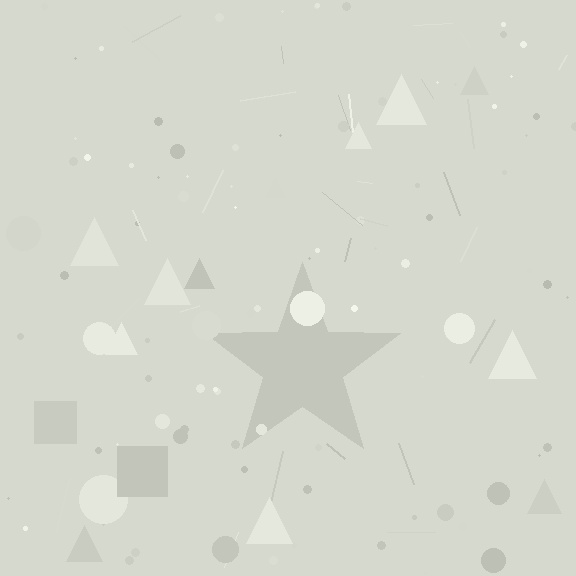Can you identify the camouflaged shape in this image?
The camouflaged shape is a star.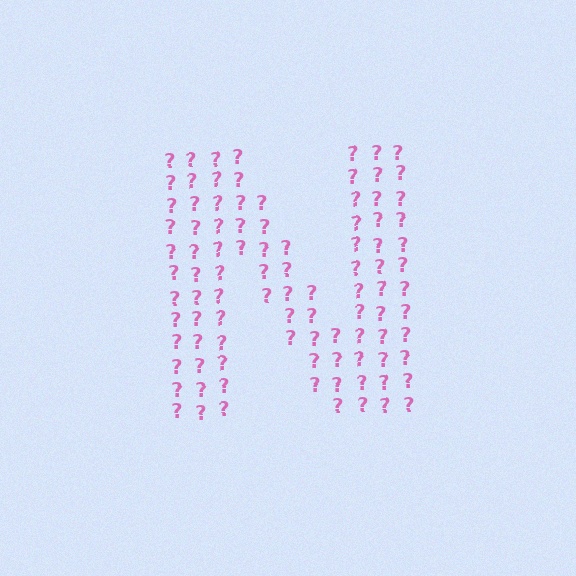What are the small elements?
The small elements are question marks.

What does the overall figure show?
The overall figure shows the letter N.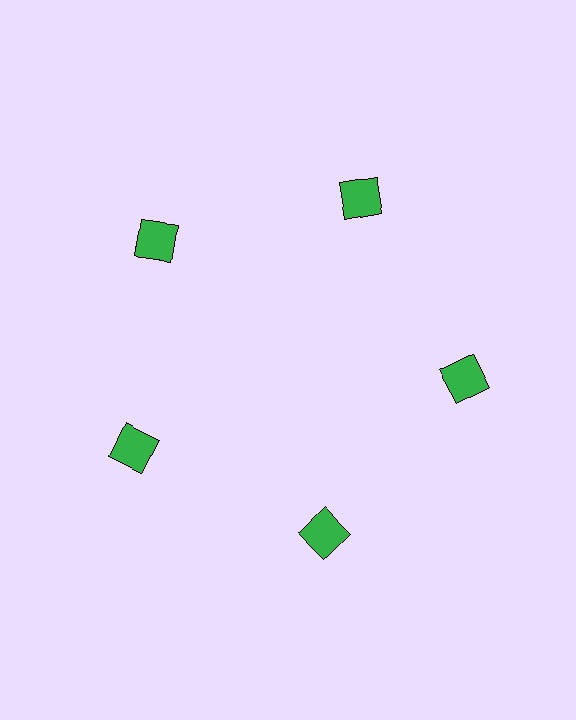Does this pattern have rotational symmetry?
Yes, this pattern has 5-fold rotational symmetry. It looks the same after rotating 72 degrees around the center.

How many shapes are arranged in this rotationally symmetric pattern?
There are 5 shapes, arranged in 5 groups of 1.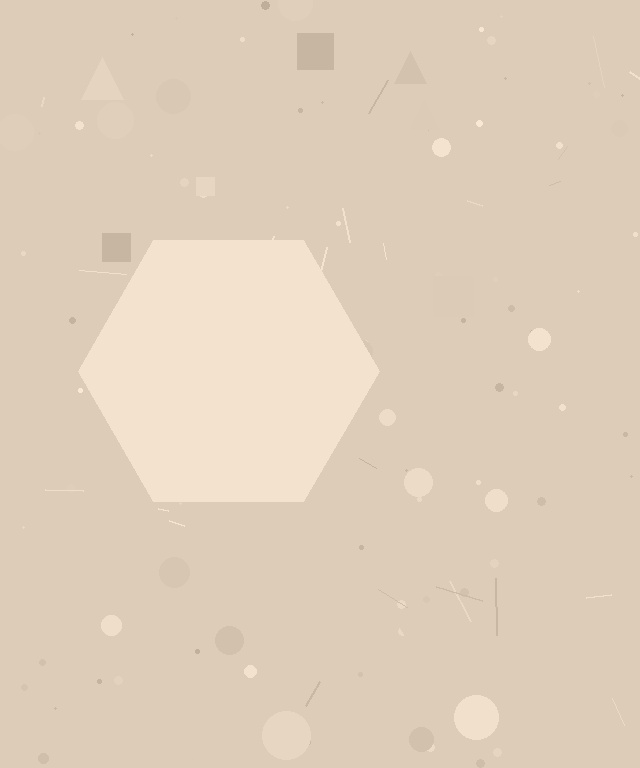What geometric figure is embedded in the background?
A hexagon is embedded in the background.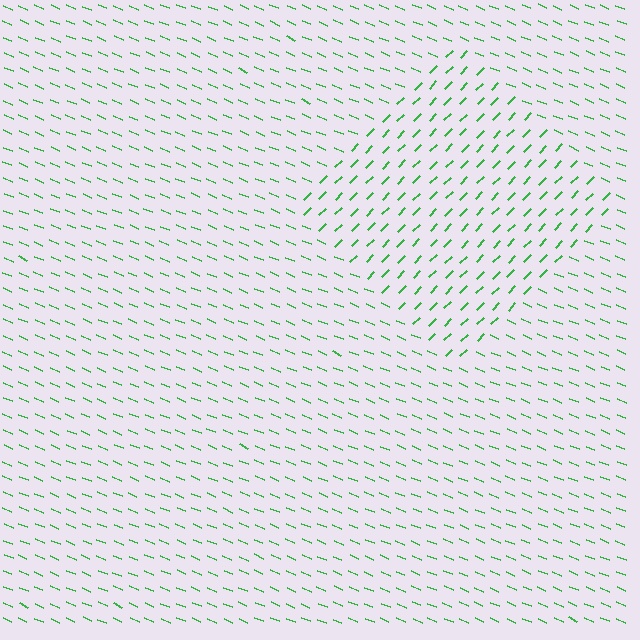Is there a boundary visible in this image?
Yes, there is a texture boundary formed by a change in line orientation.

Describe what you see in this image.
The image is filled with small green line segments. A diamond region in the image has lines oriented differently from the surrounding lines, creating a visible texture boundary.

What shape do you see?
I see a diamond.